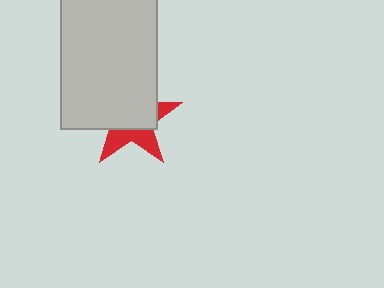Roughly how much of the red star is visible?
A small part of it is visible (roughly 39%).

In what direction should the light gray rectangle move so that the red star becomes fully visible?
The light gray rectangle should move toward the upper-left. That is the shortest direction to clear the overlap and leave the red star fully visible.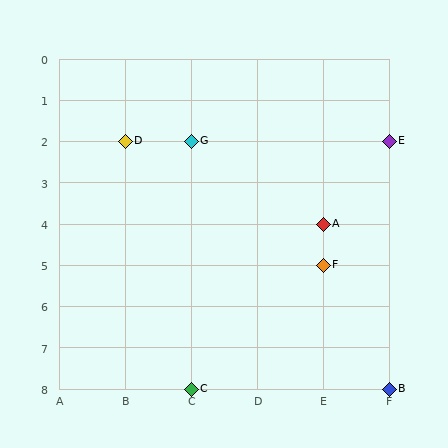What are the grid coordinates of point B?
Point B is at grid coordinates (F, 8).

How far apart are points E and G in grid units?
Points E and G are 3 columns apart.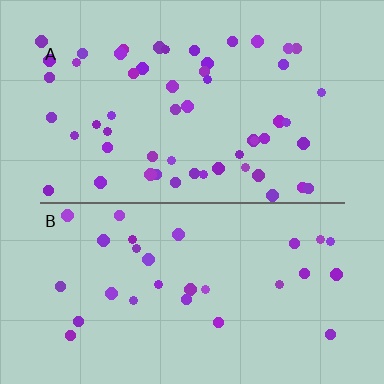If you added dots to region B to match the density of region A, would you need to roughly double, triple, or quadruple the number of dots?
Approximately double.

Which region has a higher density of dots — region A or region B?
A (the top).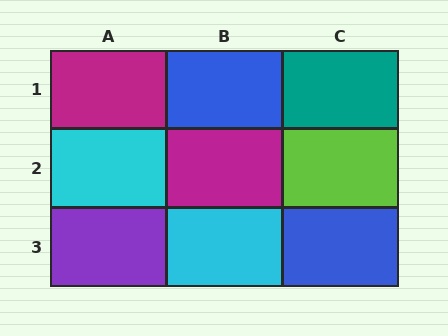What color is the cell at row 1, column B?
Blue.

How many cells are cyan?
2 cells are cyan.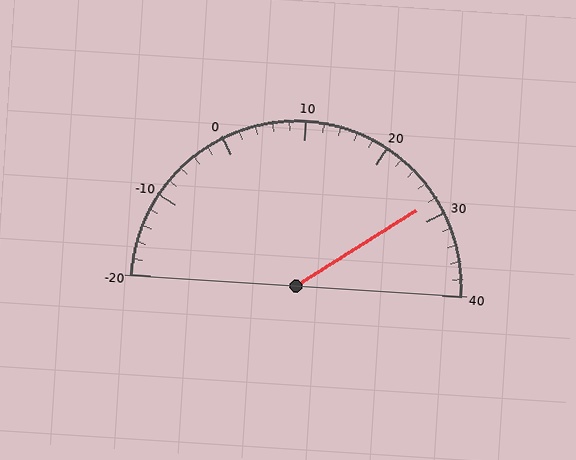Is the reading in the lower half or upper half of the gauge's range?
The reading is in the upper half of the range (-20 to 40).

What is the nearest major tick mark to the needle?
The nearest major tick mark is 30.